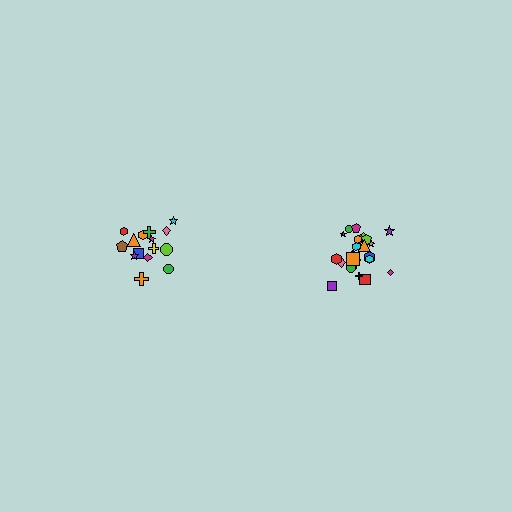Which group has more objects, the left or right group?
The right group.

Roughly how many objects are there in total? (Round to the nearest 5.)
Roughly 40 objects in total.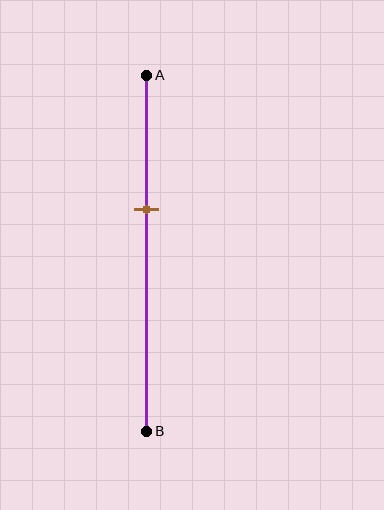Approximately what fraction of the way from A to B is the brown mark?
The brown mark is approximately 40% of the way from A to B.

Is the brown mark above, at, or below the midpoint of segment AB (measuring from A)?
The brown mark is above the midpoint of segment AB.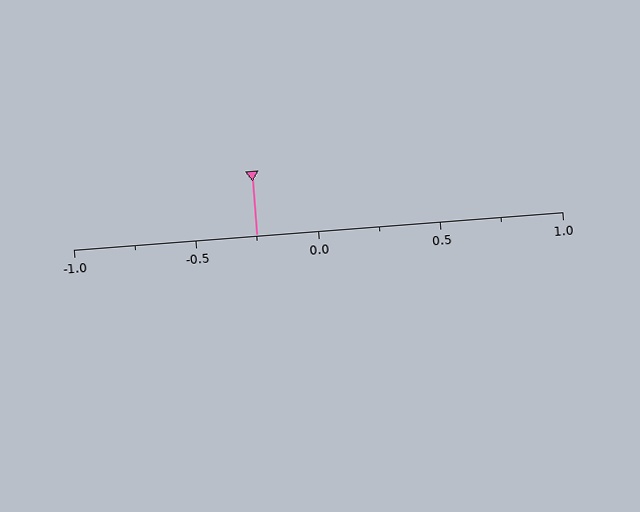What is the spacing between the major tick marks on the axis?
The major ticks are spaced 0.5 apart.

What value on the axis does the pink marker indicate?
The marker indicates approximately -0.25.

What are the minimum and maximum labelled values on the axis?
The axis runs from -1.0 to 1.0.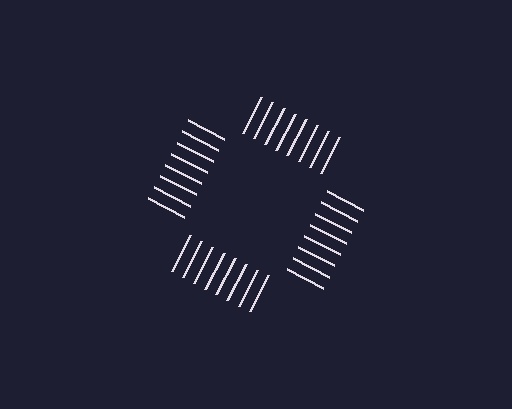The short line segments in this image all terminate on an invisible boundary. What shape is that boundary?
An illusory square — the line segments terminate on its edges but no continuous stroke is drawn.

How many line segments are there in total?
32 — 8 along each of the 4 edges.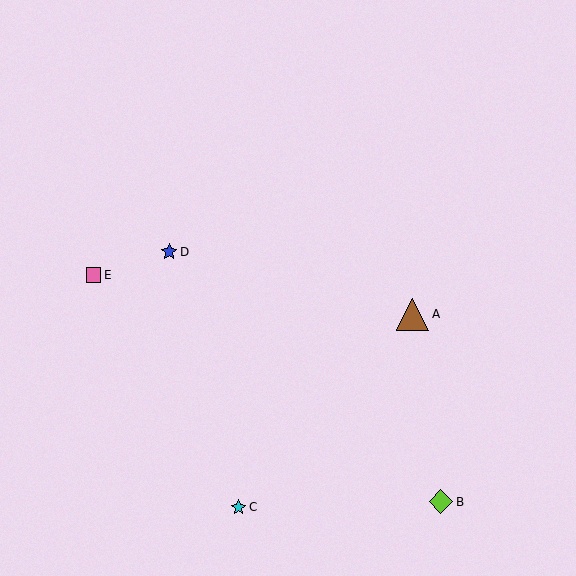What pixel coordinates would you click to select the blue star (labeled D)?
Click at (169, 252) to select the blue star D.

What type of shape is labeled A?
Shape A is a brown triangle.